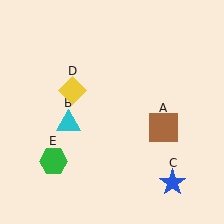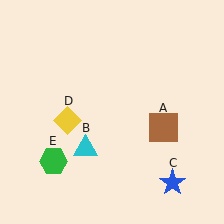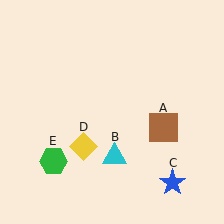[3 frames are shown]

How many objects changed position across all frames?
2 objects changed position: cyan triangle (object B), yellow diamond (object D).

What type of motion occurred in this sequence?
The cyan triangle (object B), yellow diamond (object D) rotated counterclockwise around the center of the scene.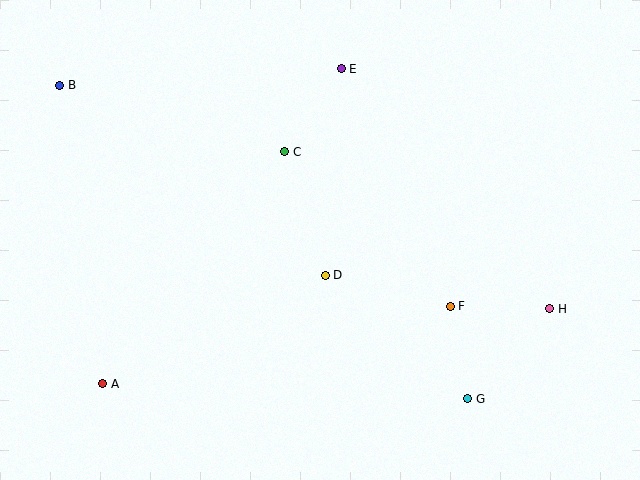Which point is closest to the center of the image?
Point D at (325, 275) is closest to the center.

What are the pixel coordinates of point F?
Point F is at (450, 307).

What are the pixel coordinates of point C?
Point C is at (285, 152).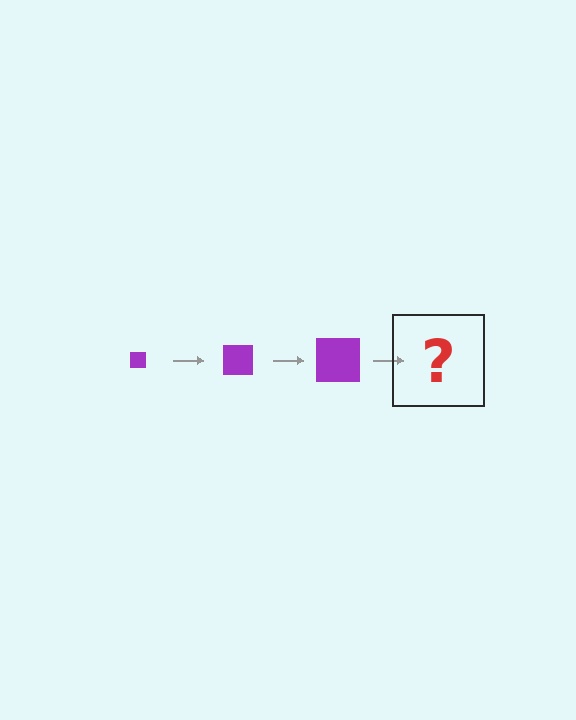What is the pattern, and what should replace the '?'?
The pattern is that the square gets progressively larger each step. The '?' should be a purple square, larger than the previous one.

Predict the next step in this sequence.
The next step is a purple square, larger than the previous one.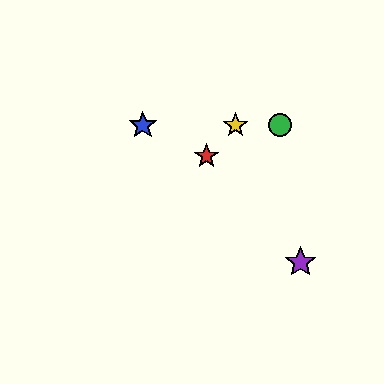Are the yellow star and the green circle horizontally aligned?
Yes, both are at y≈125.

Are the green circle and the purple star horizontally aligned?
No, the green circle is at y≈125 and the purple star is at y≈262.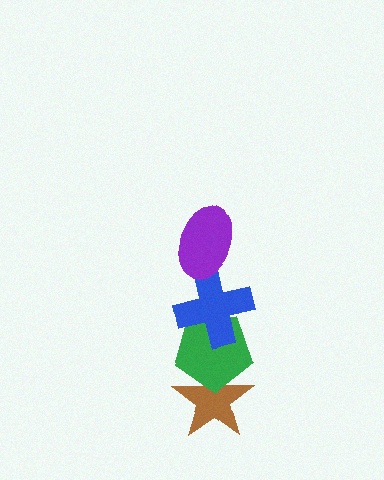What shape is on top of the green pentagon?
The blue cross is on top of the green pentagon.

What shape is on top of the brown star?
The green pentagon is on top of the brown star.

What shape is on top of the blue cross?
The purple ellipse is on top of the blue cross.